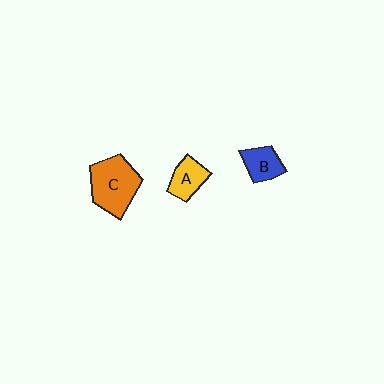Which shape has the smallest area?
Shape B (blue).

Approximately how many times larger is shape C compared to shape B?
Approximately 2.0 times.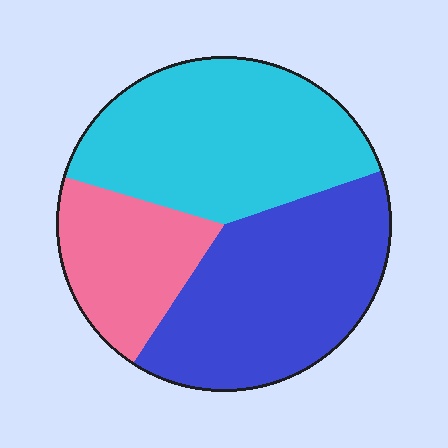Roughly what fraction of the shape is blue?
Blue covers roughly 40% of the shape.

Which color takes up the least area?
Pink, at roughly 20%.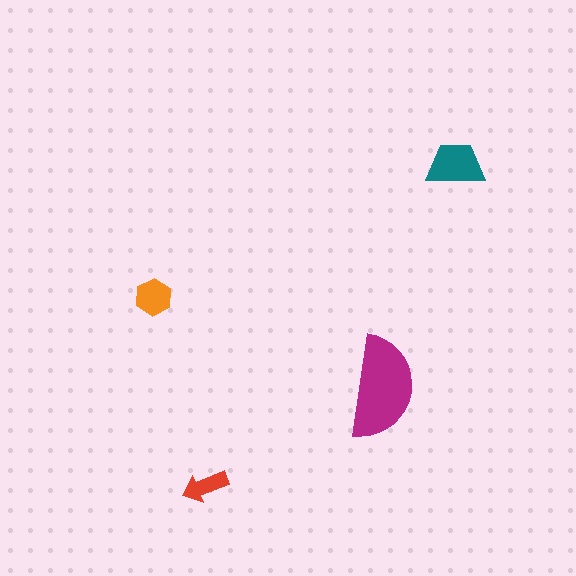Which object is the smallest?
The red arrow.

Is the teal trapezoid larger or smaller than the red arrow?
Larger.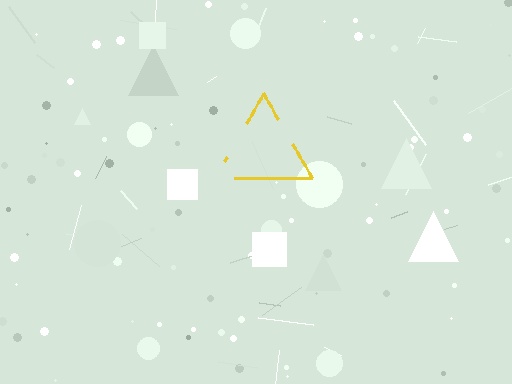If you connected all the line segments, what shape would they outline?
They would outline a triangle.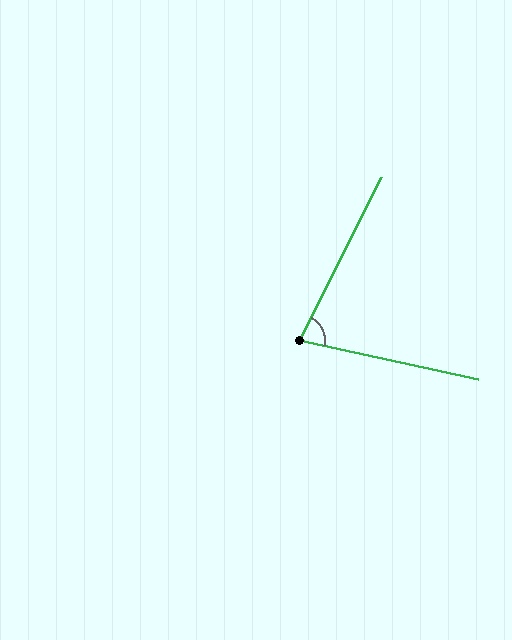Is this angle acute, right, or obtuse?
It is acute.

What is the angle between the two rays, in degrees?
Approximately 76 degrees.